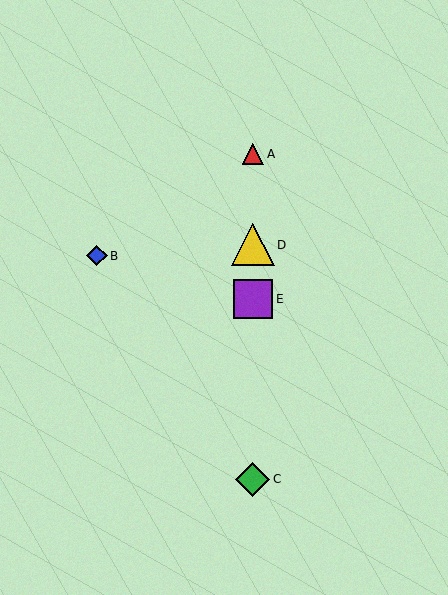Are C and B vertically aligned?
No, C is at x≈253 and B is at x≈97.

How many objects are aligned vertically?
4 objects (A, C, D, E) are aligned vertically.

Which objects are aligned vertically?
Objects A, C, D, E are aligned vertically.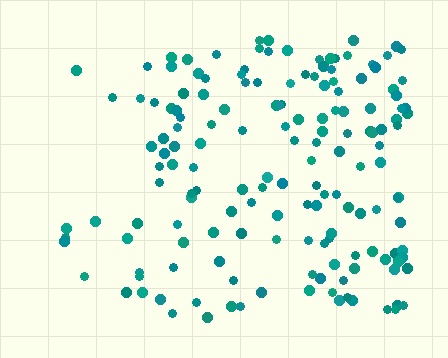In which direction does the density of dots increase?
From left to right, with the right side densest.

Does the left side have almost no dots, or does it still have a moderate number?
Still a moderate number, just noticeably fewer than the right.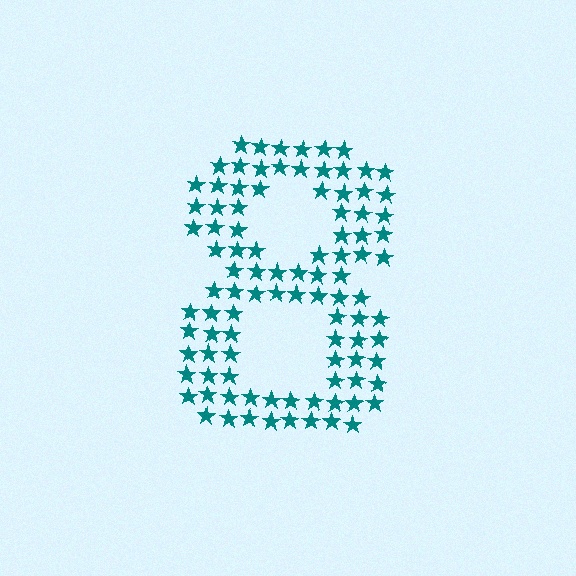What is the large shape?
The large shape is the digit 8.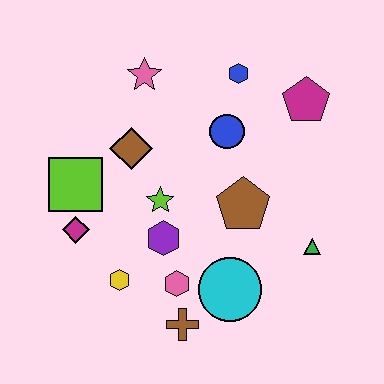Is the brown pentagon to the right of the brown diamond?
Yes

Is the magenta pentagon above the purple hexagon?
Yes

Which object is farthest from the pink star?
The brown cross is farthest from the pink star.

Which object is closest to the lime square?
The magenta diamond is closest to the lime square.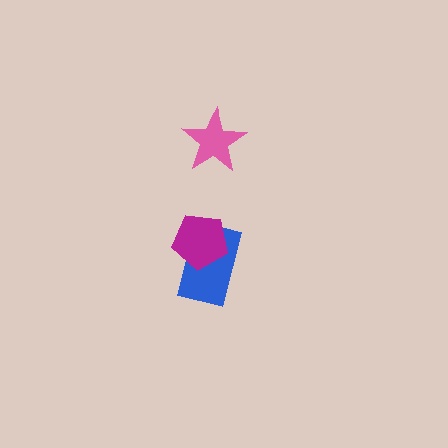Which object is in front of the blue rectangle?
The magenta pentagon is in front of the blue rectangle.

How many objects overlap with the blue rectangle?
1 object overlaps with the blue rectangle.